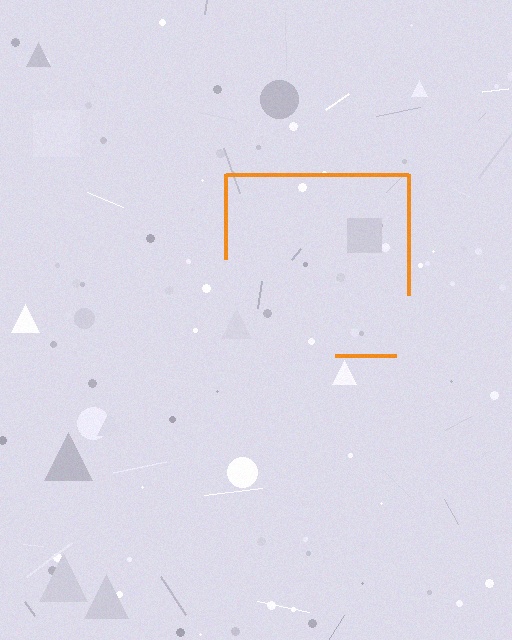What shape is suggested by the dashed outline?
The dashed outline suggests a square.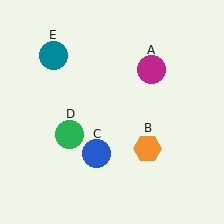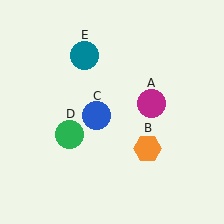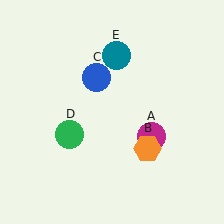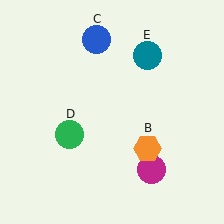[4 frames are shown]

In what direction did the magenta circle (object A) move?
The magenta circle (object A) moved down.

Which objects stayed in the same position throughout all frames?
Orange hexagon (object B) and green circle (object D) remained stationary.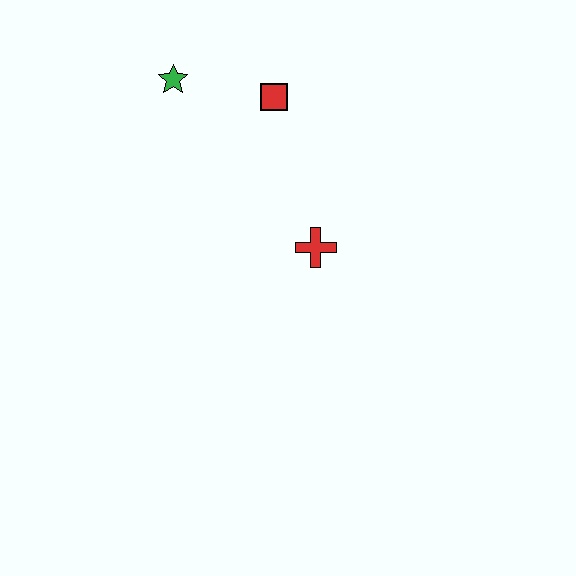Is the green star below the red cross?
No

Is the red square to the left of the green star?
No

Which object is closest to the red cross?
The red square is closest to the red cross.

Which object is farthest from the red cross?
The green star is farthest from the red cross.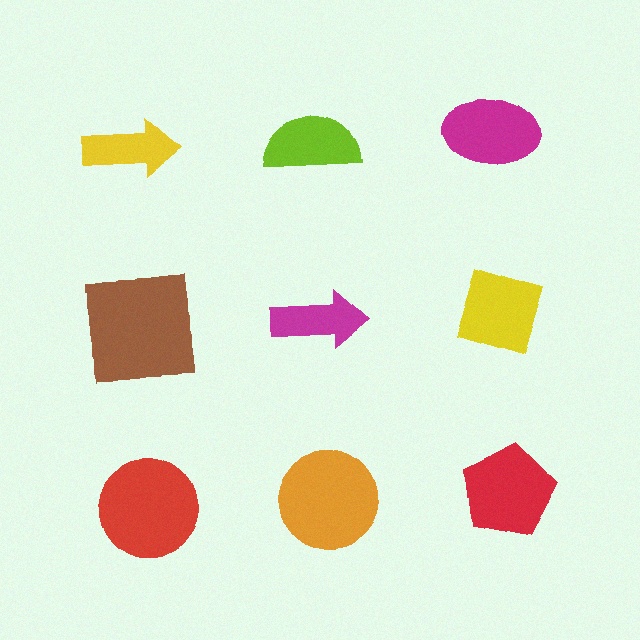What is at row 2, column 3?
A yellow diamond.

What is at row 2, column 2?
A magenta arrow.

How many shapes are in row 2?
3 shapes.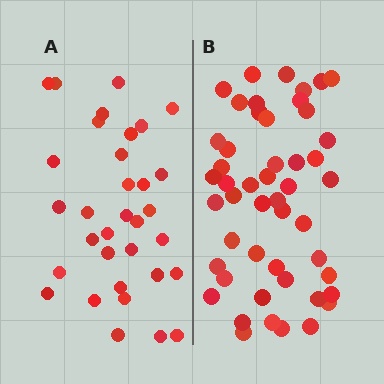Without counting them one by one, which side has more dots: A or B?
Region B (the right region) has more dots.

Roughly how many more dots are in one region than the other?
Region B has approximately 15 more dots than region A.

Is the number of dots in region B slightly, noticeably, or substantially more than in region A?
Region B has substantially more. The ratio is roughly 1.5 to 1.